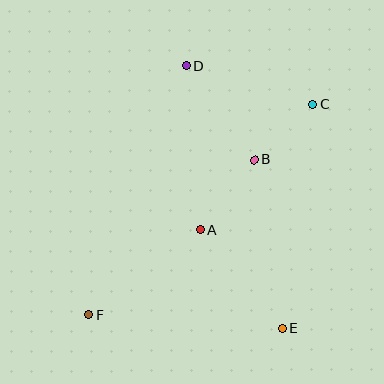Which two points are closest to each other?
Points B and C are closest to each other.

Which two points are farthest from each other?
Points C and F are farthest from each other.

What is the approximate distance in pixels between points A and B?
The distance between A and B is approximately 88 pixels.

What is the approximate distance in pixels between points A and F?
The distance between A and F is approximately 140 pixels.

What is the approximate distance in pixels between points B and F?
The distance between B and F is approximately 226 pixels.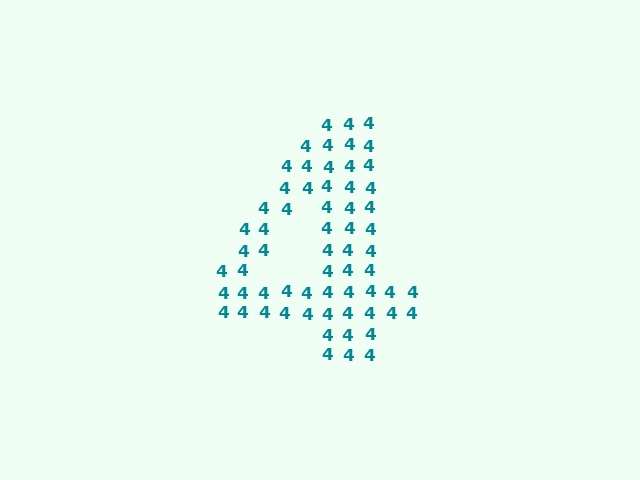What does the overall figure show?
The overall figure shows the digit 4.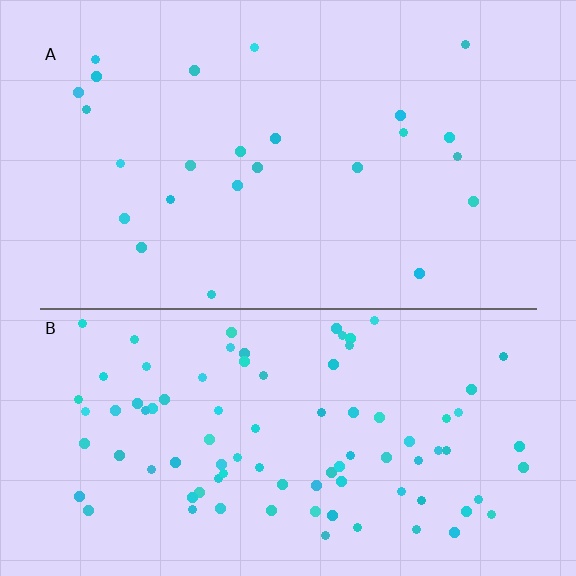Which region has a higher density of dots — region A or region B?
B (the bottom).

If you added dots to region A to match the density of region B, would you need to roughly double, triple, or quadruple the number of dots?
Approximately quadruple.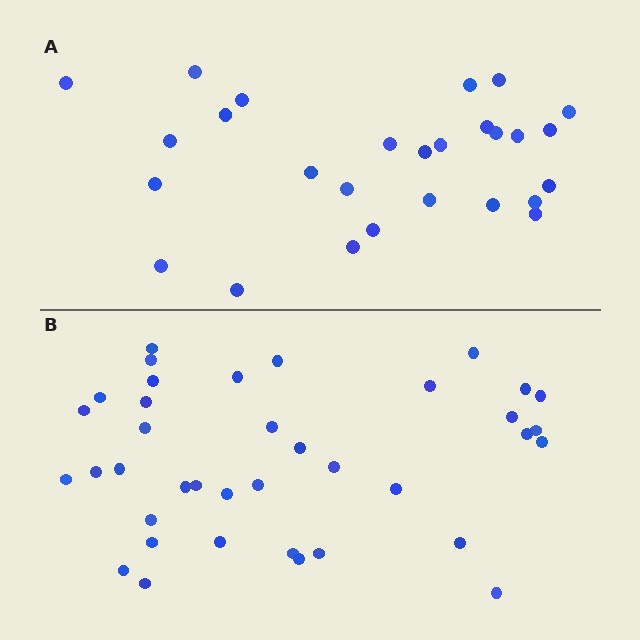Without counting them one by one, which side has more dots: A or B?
Region B (the bottom region) has more dots.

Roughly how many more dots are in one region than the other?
Region B has roughly 12 or so more dots than region A.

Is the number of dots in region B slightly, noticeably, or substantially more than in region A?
Region B has noticeably more, but not dramatically so. The ratio is roughly 1.4 to 1.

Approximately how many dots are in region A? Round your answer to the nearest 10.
About 30 dots. (The exact count is 27, which rounds to 30.)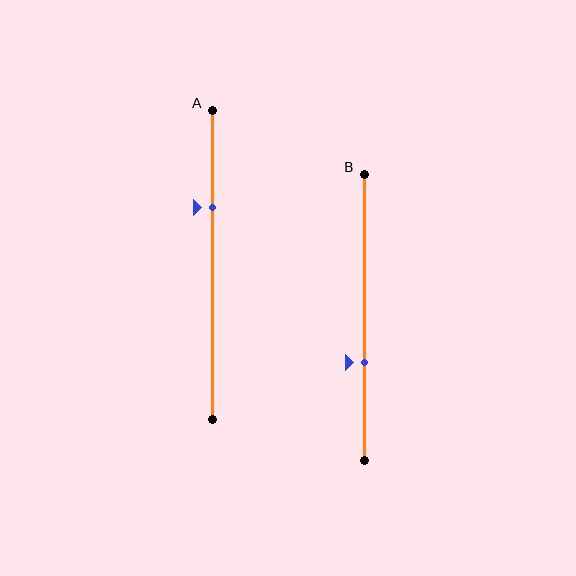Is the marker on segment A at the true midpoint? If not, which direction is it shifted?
No, the marker on segment A is shifted upward by about 19% of the segment length.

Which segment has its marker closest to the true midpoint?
Segment B has its marker closest to the true midpoint.